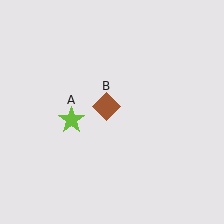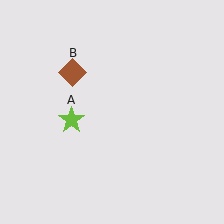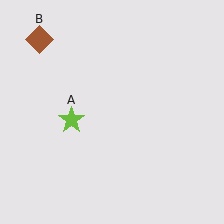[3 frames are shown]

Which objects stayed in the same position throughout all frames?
Lime star (object A) remained stationary.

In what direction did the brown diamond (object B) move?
The brown diamond (object B) moved up and to the left.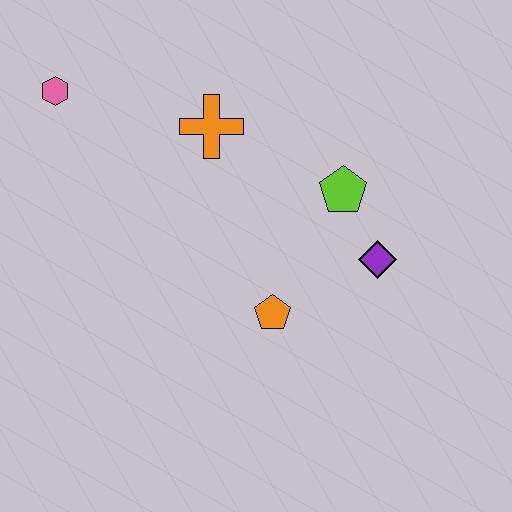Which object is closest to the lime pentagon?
The purple diamond is closest to the lime pentagon.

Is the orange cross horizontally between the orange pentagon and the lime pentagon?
No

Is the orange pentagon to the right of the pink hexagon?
Yes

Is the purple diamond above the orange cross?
No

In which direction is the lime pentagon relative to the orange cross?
The lime pentagon is to the right of the orange cross.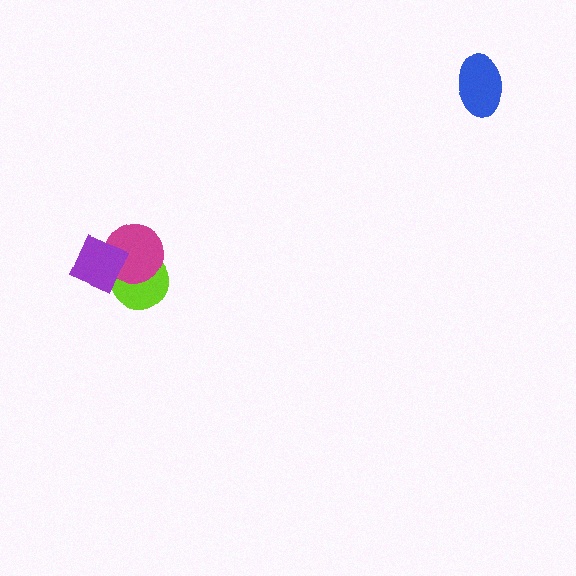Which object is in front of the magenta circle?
The purple diamond is in front of the magenta circle.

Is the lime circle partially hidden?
Yes, it is partially covered by another shape.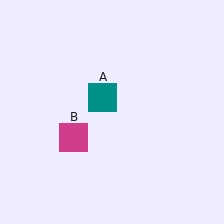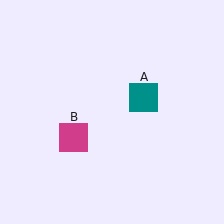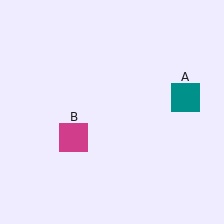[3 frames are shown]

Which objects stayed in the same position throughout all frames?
Magenta square (object B) remained stationary.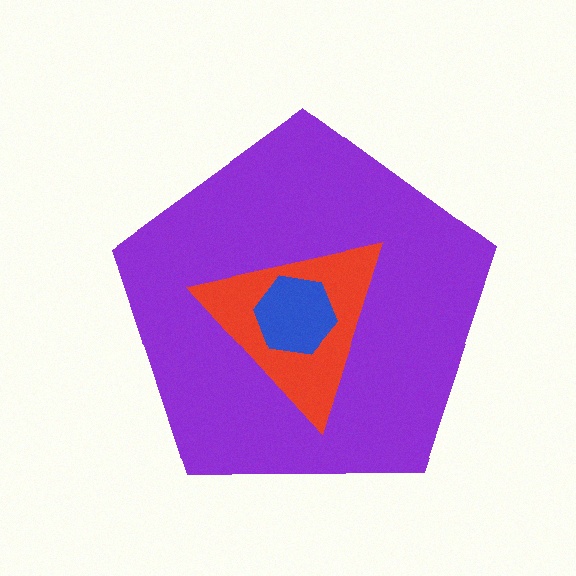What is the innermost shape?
The blue hexagon.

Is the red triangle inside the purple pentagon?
Yes.